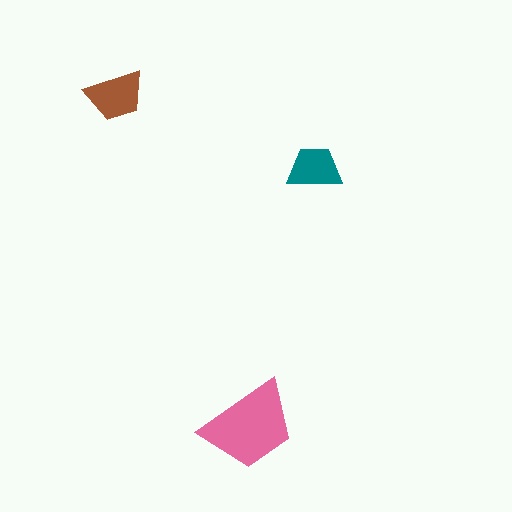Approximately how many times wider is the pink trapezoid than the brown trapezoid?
About 1.5 times wider.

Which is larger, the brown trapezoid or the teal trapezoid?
The brown one.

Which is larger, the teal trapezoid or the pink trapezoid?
The pink one.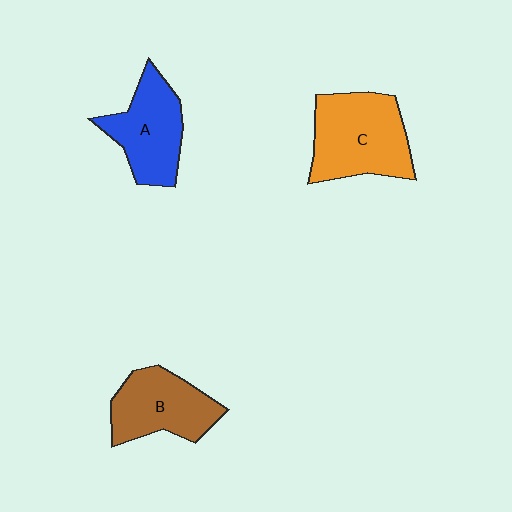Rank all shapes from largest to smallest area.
From largest to smallest: C (orange), A (blue), B (brown).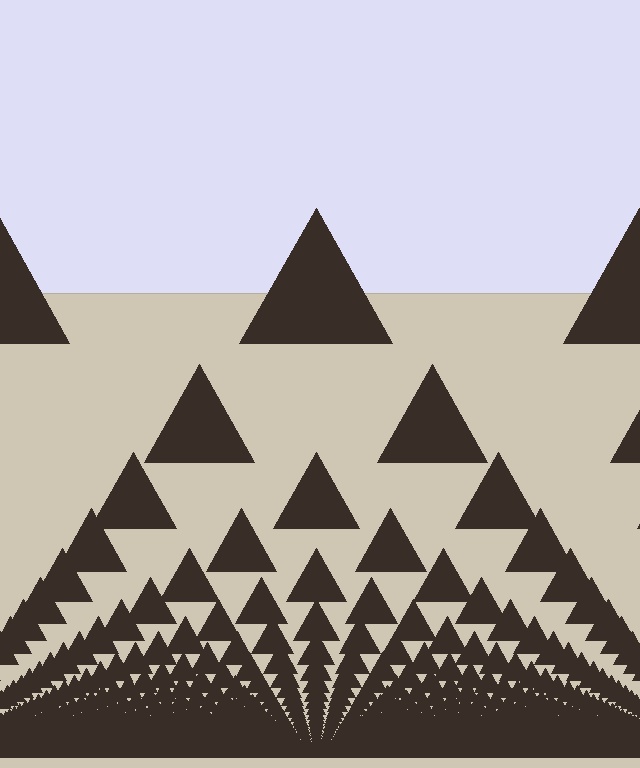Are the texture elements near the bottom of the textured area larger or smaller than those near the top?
Smaller. The gradient is inverted — elements near the bottom are smaller and denser.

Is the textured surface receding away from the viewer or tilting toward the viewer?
The surface appears to tilt toward the viewer. Texture elements get larger and sparser toward the top.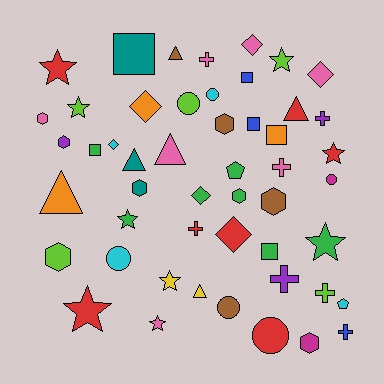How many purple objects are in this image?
There are 3 purple objects.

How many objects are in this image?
There are 50 objects.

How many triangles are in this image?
There are 6 triangles.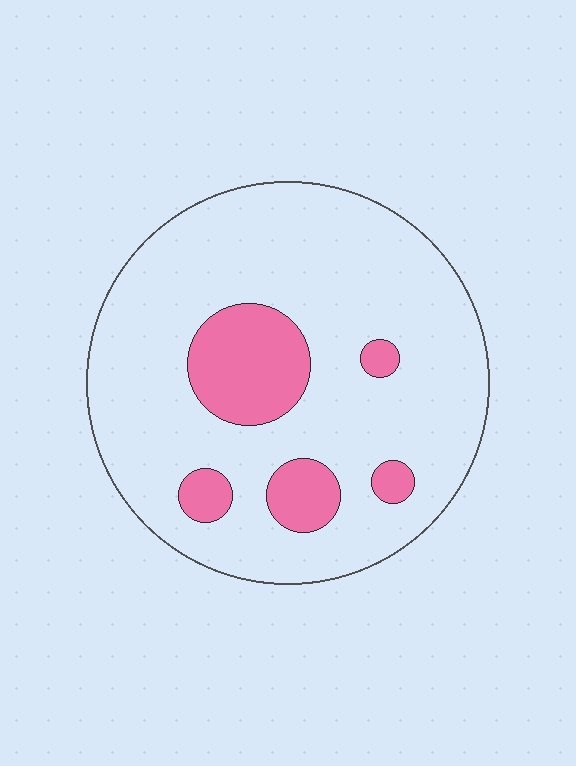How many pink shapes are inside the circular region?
5.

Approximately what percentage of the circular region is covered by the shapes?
Approximately 15%.